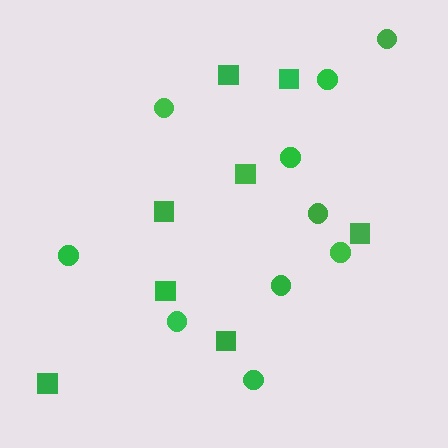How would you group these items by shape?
There are 2 groups: one group of squares (8) and one group of circles (10).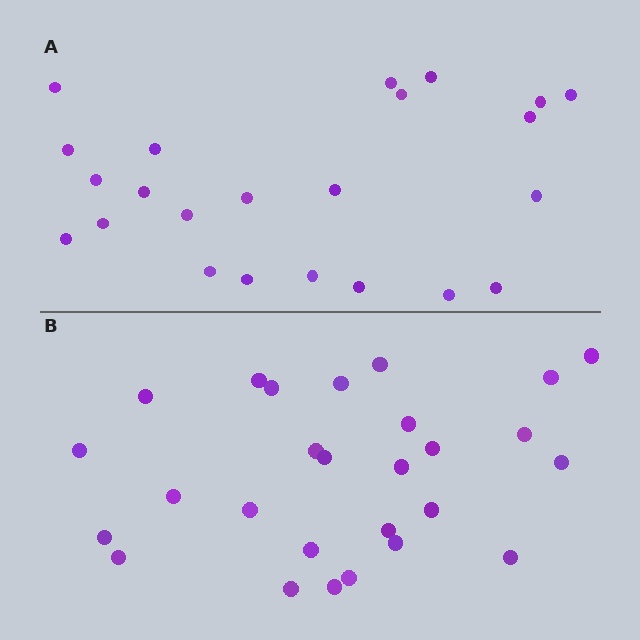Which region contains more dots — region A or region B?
Region B (the bottom region) has more dots.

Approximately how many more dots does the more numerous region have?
Region B has about 4 more dots than region A.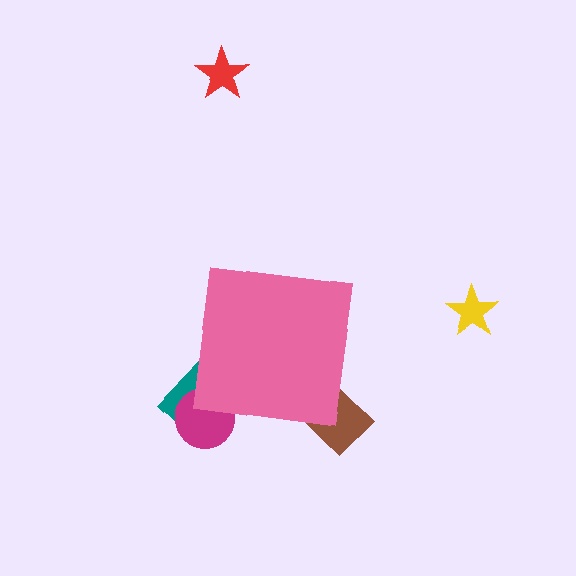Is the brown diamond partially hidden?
Yes, the brown diamond is partially hidden behind the pink square.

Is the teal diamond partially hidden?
Yes, the teal diamond is partially hidden behind the pink square.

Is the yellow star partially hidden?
No, the yellow star is fully visible.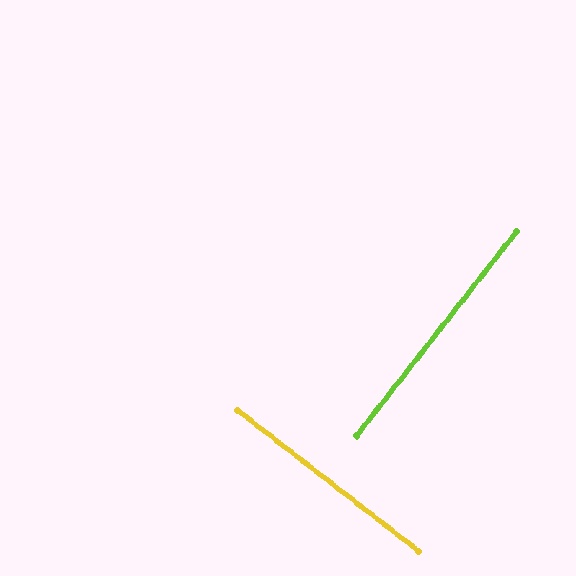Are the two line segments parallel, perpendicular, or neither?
Perpendicular — they meet at approximately 90°.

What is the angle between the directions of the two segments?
Approximately 90 degrees.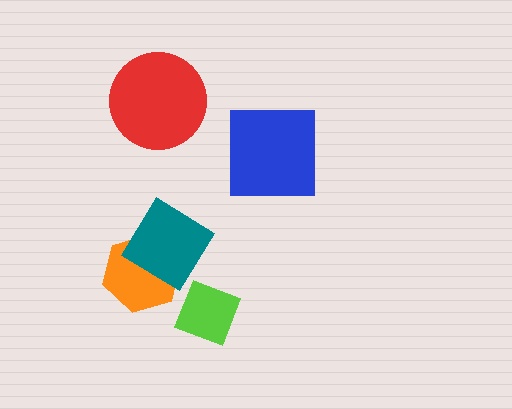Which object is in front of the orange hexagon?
The teal diamond is in front of the orange hexagon.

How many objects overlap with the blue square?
0 objects overlap with the blue square.